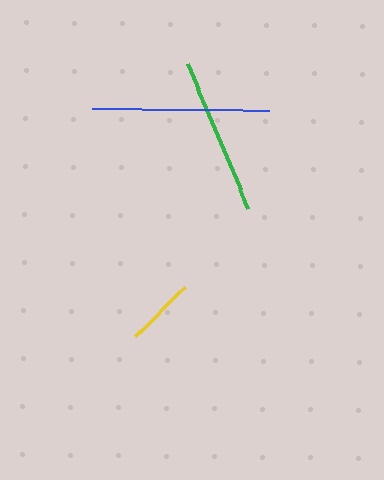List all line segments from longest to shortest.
From longest to shortest: blue, green, yellow.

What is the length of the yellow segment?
The yellow segment is approximately 71 pixels long.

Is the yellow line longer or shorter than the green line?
The green line is longer than the yellow line.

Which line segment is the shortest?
The yellow line is the shortest at approximately 71 pixels.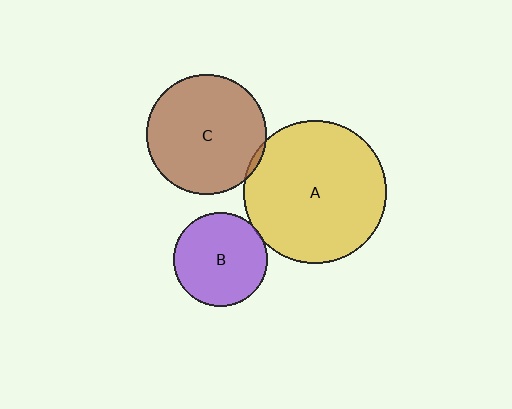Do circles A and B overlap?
Yes.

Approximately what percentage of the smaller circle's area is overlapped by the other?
Approximately 5%.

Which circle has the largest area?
Circle A (yellow).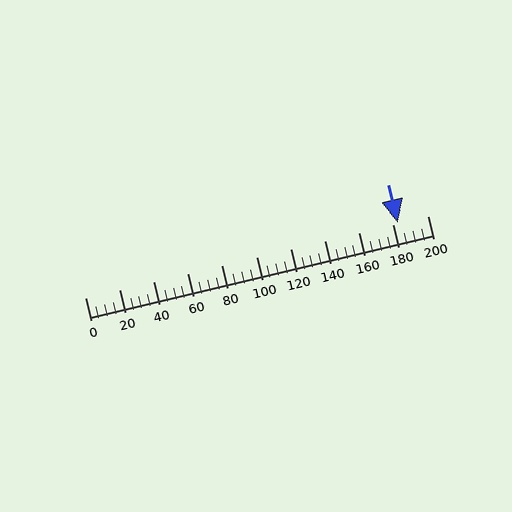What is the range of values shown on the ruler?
The ruler shows values from 0 to 200.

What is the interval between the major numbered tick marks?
The major tick marks are spaced 20 units apart.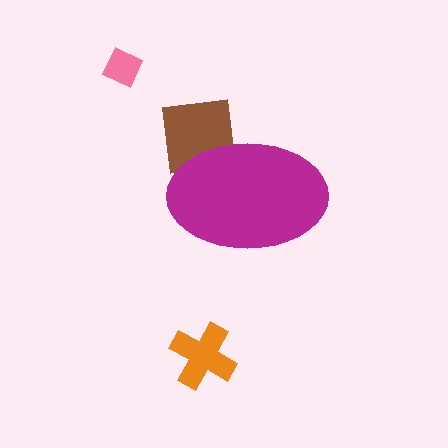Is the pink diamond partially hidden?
No, the pink diamond is fully visible.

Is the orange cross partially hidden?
No, the orange cross is fully visible.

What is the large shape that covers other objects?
A magenta ellipse.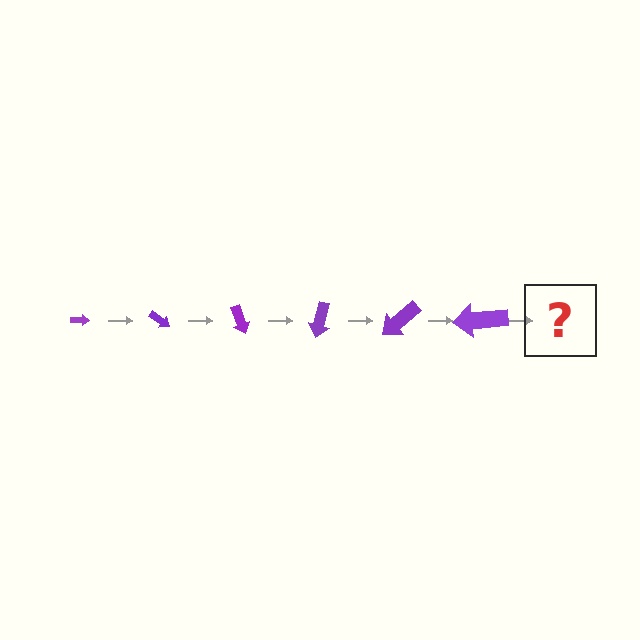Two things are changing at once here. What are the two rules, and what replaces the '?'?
The two rules are that the arrow grows larger each step and it rotates 35 degrees each step. The '?' should be an arrow, larger than the previous one and rotated 210 degrees from the start.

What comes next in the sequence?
The next element should be an arrow, larger than the previous one and rotated 210 degrees from the start.